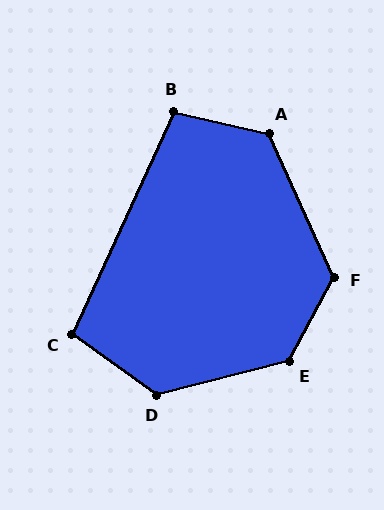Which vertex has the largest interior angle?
E, at approximately 132 degrees.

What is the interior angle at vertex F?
Approximately 128 degrees (obtuse).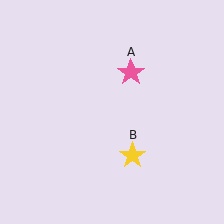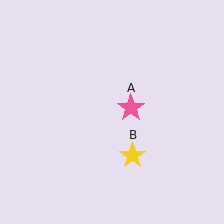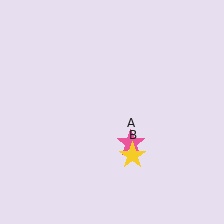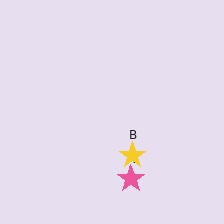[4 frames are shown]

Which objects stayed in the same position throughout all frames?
Yellow star (object B) remained stationary.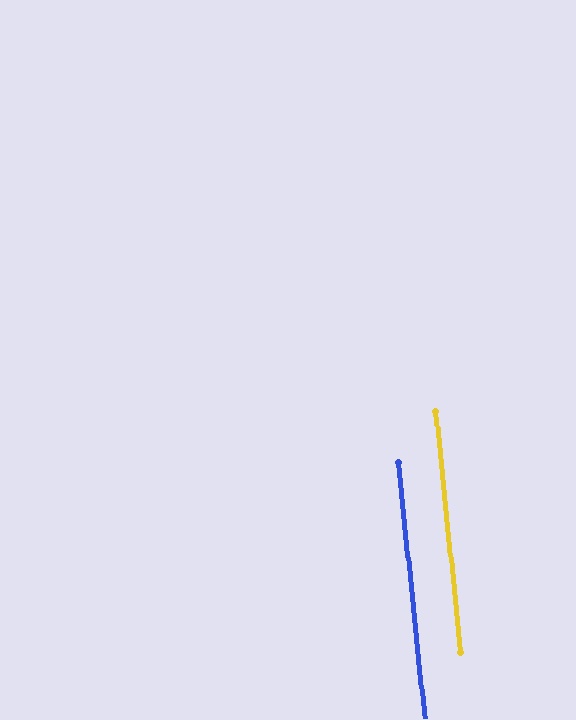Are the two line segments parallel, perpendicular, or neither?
Parallel — their directions differ by only 0.1°.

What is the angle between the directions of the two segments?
Approximately 0 degrees.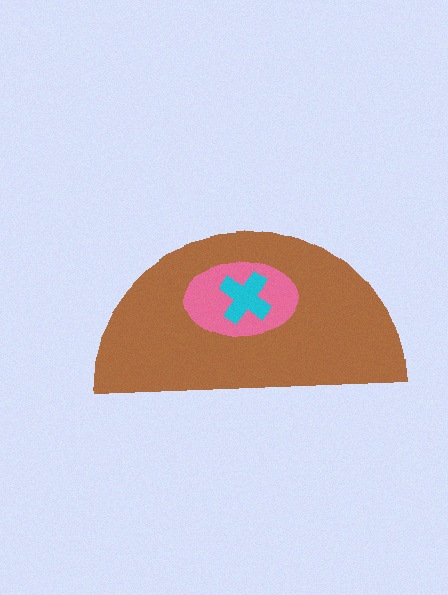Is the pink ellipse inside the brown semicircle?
Yes.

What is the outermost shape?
The brown semicircle.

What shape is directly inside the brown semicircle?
The pink ellipse.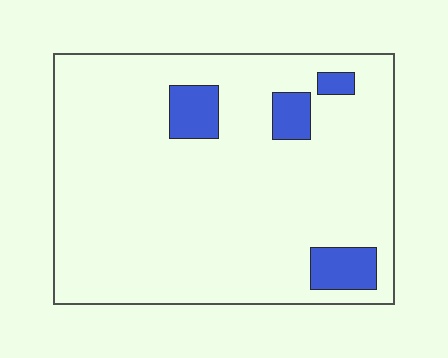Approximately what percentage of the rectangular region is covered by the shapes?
Approximately 10%.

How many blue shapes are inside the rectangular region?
4.